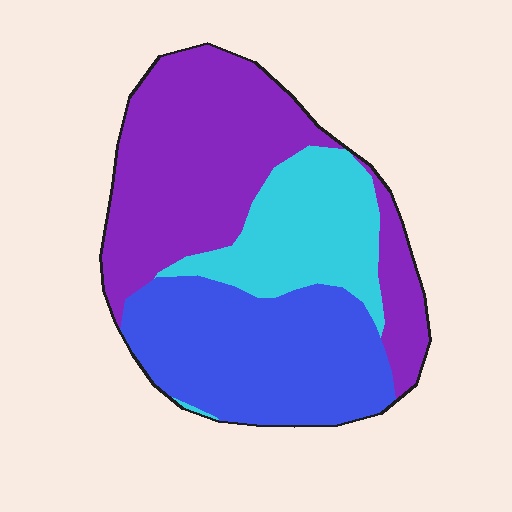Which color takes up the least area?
Cyan, at roughly 20%.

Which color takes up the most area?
Purple, at roughly 45%.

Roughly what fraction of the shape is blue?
Blue covers around 35% of the shape.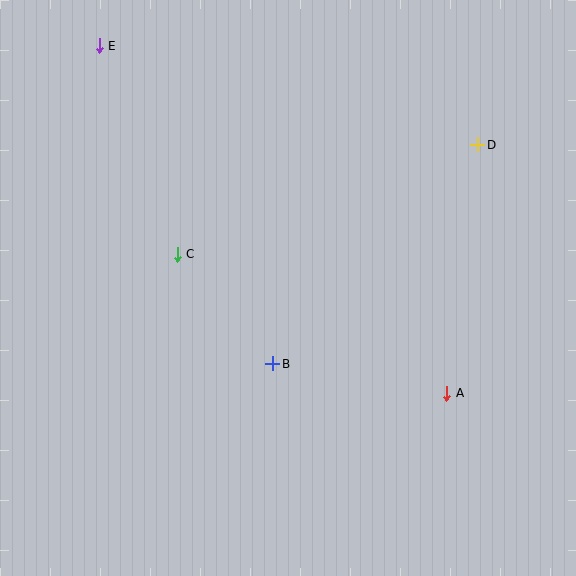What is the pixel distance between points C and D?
The distance between C and D is 320 pixels.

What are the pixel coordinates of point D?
Point D is at (478, 145).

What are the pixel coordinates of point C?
Point C is at (177, 254).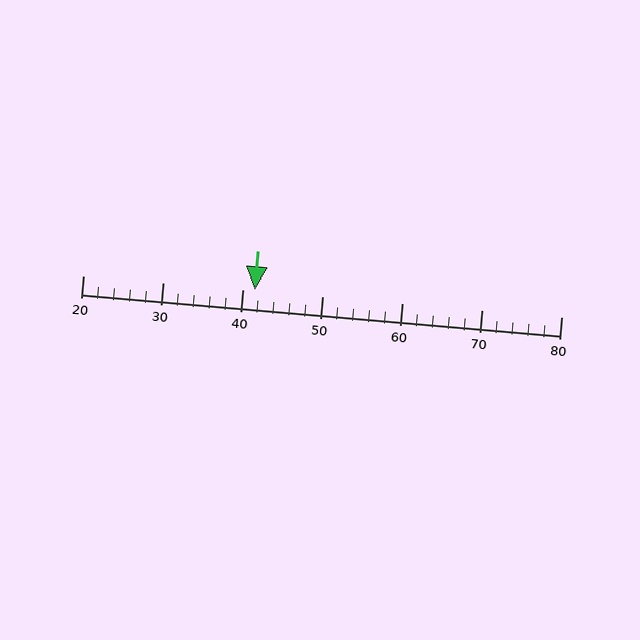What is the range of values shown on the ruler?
The ruler shows values from 20 to 80.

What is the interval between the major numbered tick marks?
The major tick marks are spaced 10 units apart.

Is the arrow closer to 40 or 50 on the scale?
The arrow is closer to 40.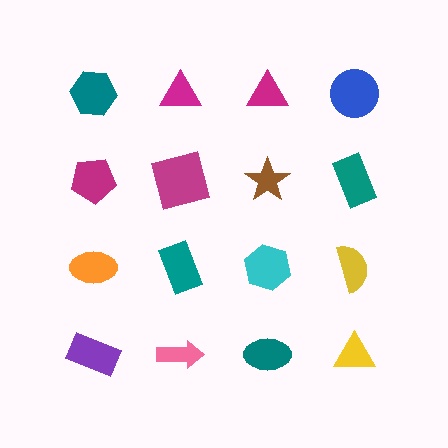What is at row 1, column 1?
A teal hexagon.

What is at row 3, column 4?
A yellow semicircle.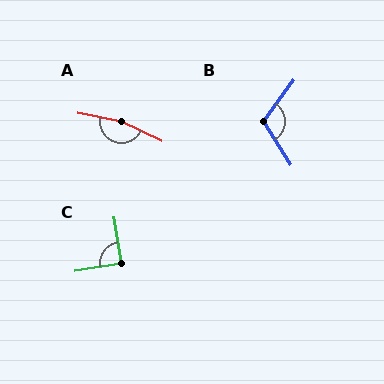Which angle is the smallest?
C, at approximately 90 degrees.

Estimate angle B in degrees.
Approximately 112 degrees.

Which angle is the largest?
A, at approximately 166 degrees.